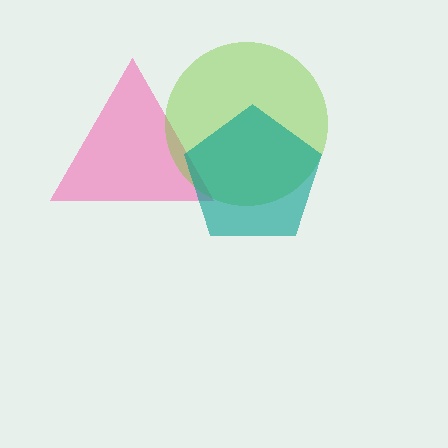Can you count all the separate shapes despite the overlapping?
Yes, there are 3 separate shapes.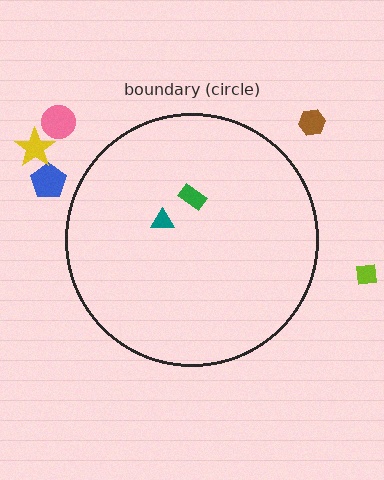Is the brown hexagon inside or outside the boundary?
Outside.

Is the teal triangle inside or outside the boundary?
Inside.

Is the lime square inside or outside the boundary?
Outside.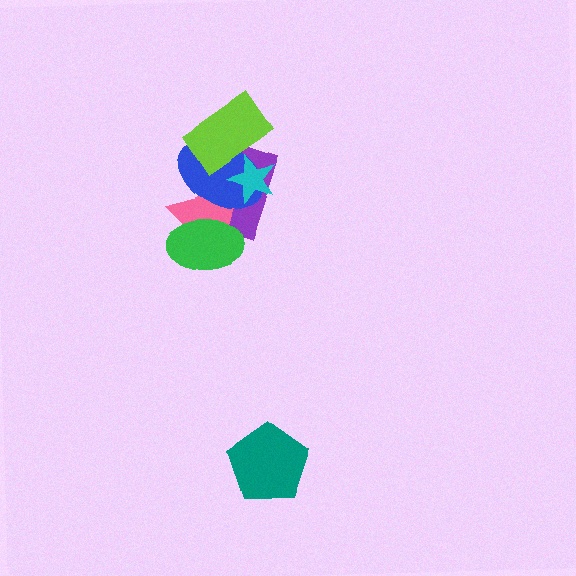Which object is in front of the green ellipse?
The blue ellipse is in front of the green ellipse.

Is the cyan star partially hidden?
No, no other shape covers it.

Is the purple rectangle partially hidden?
Yes, it is partially covered by another shape.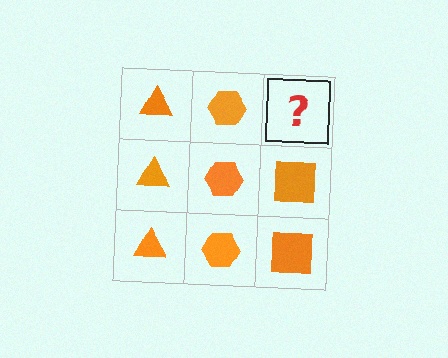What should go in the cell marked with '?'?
The missing cell should contain an orange square.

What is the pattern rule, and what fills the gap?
The rule is that each column has a consistent shape. The gap should be filled with an orange square.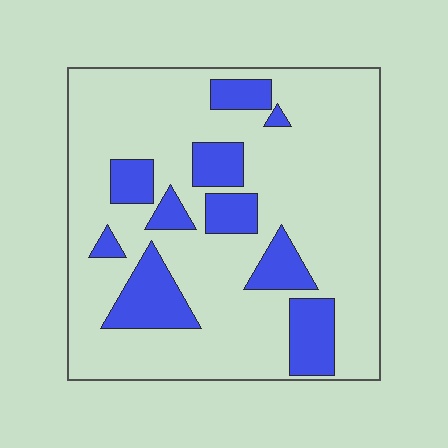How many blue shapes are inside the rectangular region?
10.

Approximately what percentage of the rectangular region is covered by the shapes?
Approximately 20%.